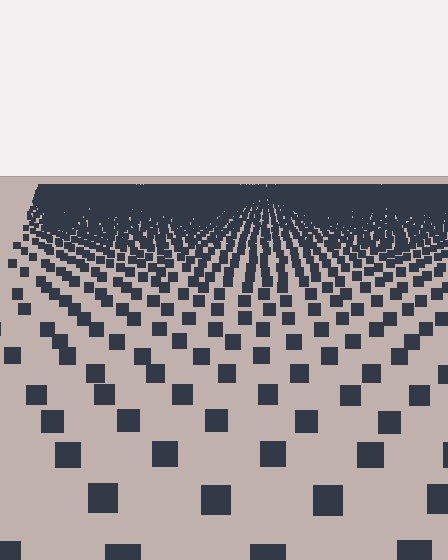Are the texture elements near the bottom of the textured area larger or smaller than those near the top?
Larger. Near the bottom, elements are closer to the viewer and appear at a bigger on-screen size.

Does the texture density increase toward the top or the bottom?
Density increases toward the top.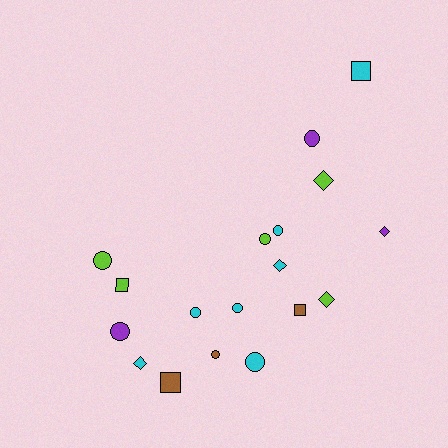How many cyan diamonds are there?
There are 2 cyan diamonds.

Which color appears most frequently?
Cyan, with 7 objects.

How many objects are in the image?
There are 18 objects.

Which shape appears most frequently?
Circle, with 9 objects.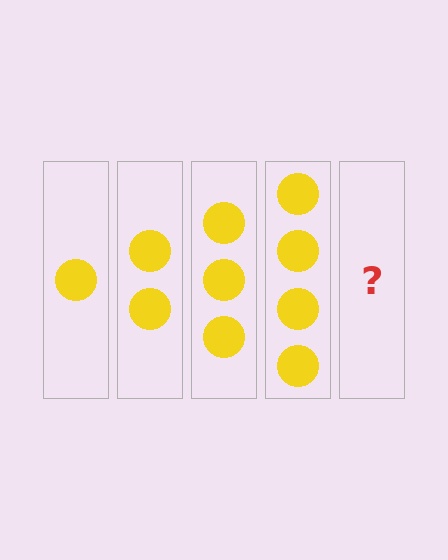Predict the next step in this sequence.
The next step is 5 circles.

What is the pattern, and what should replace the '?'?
The pattern is that each step adds one more circle. The '?' should be 5 circles.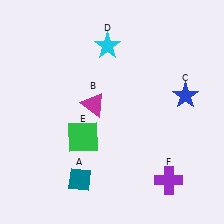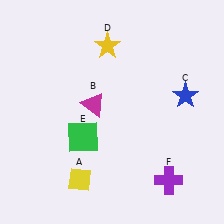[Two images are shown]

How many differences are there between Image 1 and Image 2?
There are 2 differences between the two images.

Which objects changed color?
A changed from teal to yellow. D changed from cyan to yellow.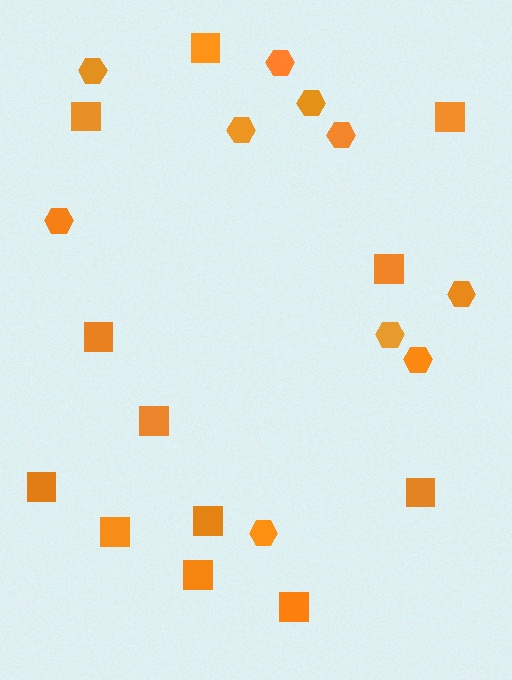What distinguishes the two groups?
There are 2 groups: one group of squares (12) and one group of hexagons (10).